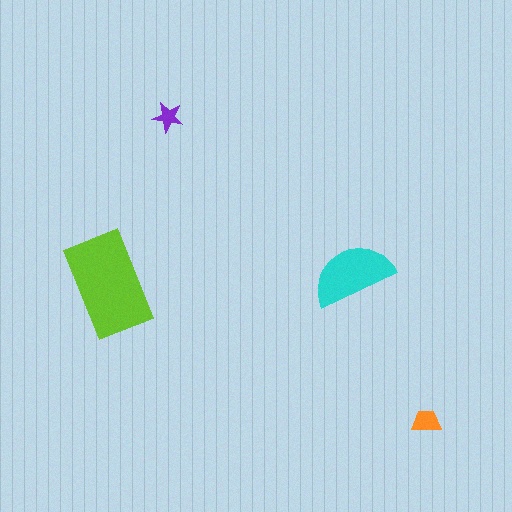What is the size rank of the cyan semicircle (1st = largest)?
2nd.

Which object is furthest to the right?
The orange trapezoid is rightmost.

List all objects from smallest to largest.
The purple star, the orange trapezoid, the cyan semicircle, the lime rectangle.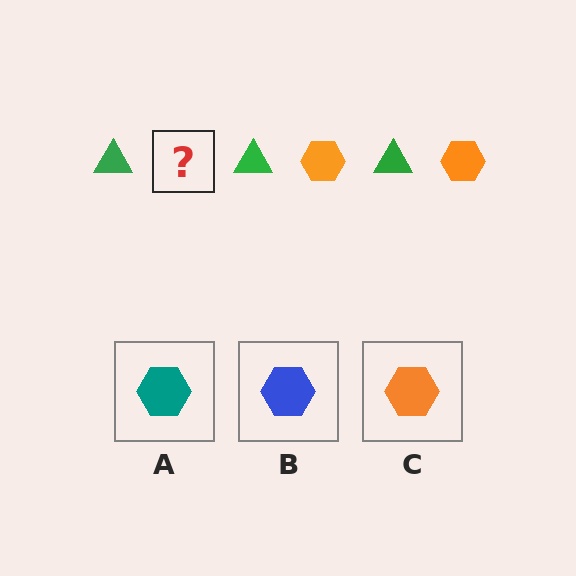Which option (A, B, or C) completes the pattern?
C.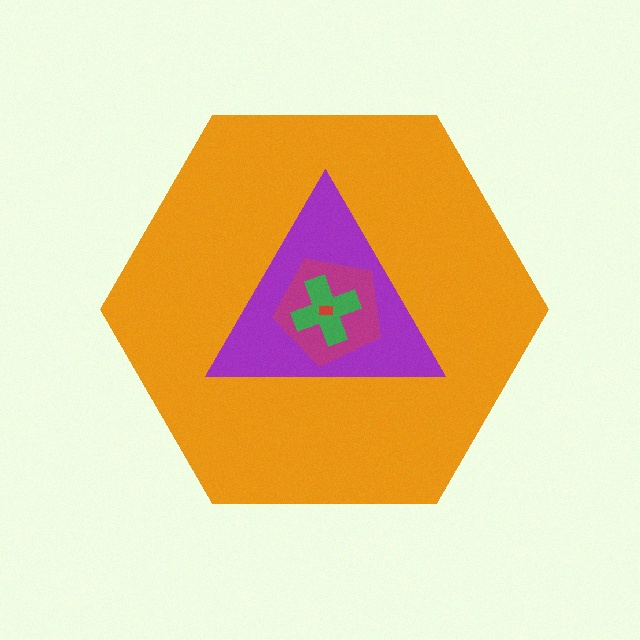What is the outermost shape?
The orange hexagon.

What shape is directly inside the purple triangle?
The magenta pentagon.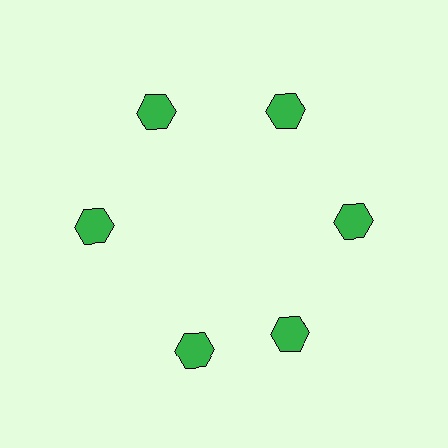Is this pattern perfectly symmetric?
No. The 6 green hexagons are arranged in a ring, but one element near the 7 o'clock position is rotated out of alignment along the ring, breaking the 6-fold rotational symmetry.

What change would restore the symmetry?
The symmetry would be restored by rotating it back into even spacing with its neighbors so that all 6 hexagons sit at equal angles and equal distance from the center.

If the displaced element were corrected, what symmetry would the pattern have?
It would have 6-fold rotational symmetry — the pattern would map onto itself every 60 degrees.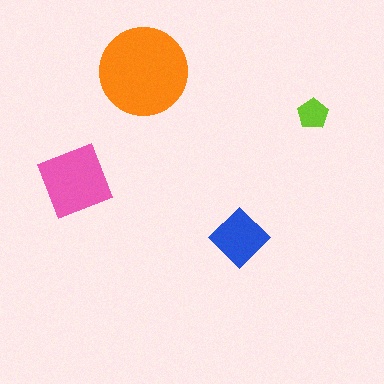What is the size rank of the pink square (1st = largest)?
2nd.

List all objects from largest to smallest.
The orange circle, the pink square, the blue diamond, the lime pentagon.